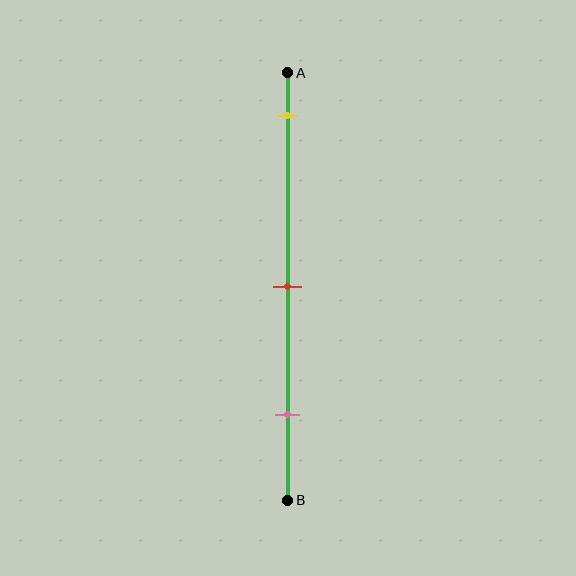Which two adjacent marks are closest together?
The red and pink marks are the closest adjacent pair.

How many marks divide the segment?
There are 3 marks dividing the segment.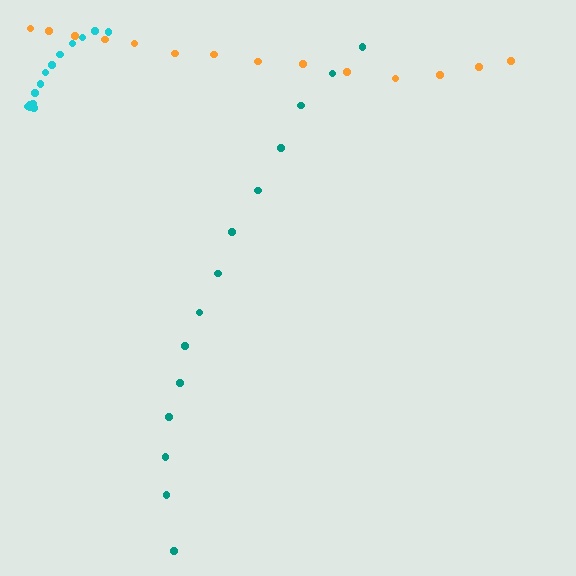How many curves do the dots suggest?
There are 3 distinct paths.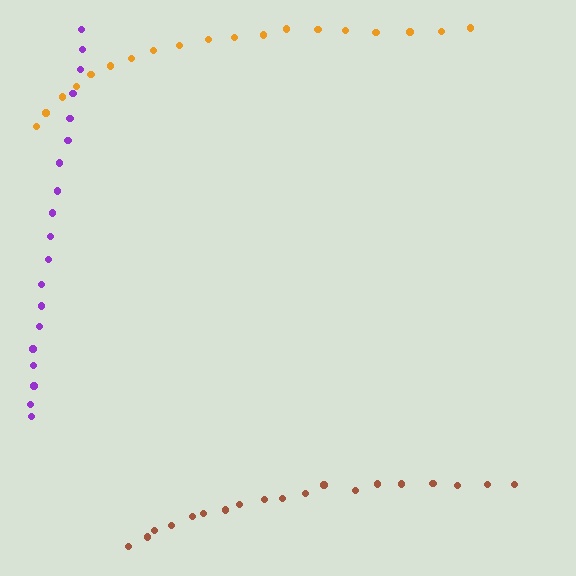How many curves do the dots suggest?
There are 3 distinct paths.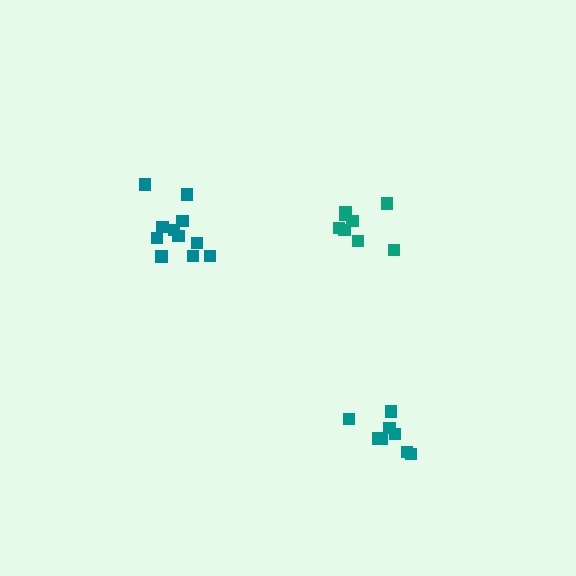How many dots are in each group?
Group 1: 9 dots, Group 2: 11 dots, Group 3: 8 dots (28 total).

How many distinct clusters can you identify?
There are 3 distinct clusters.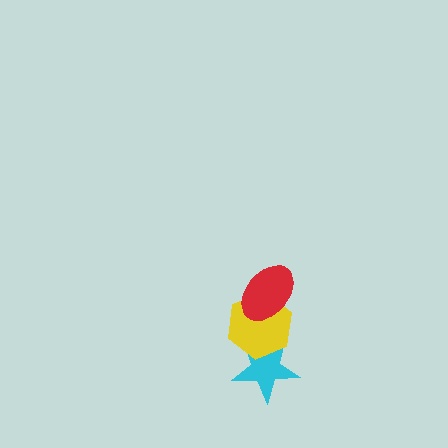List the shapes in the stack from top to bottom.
From top to bottom: the red ellipse, the yellow hexagon, the cyan star.